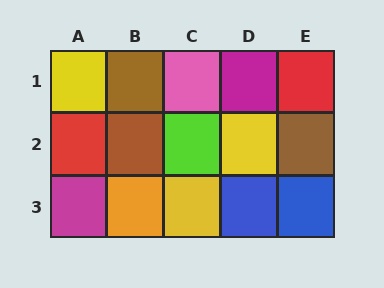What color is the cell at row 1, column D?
Magenta.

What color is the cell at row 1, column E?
Red.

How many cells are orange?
1 cell is orange.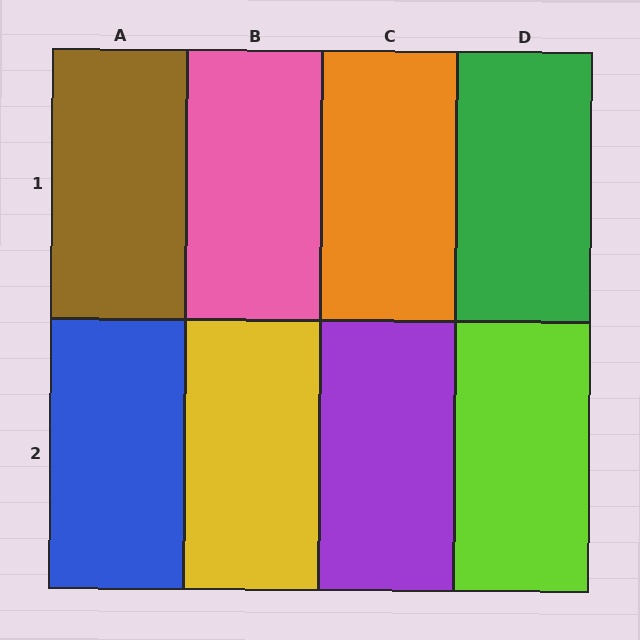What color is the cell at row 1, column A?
Brown.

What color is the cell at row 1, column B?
Pink.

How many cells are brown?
1 cell is brown.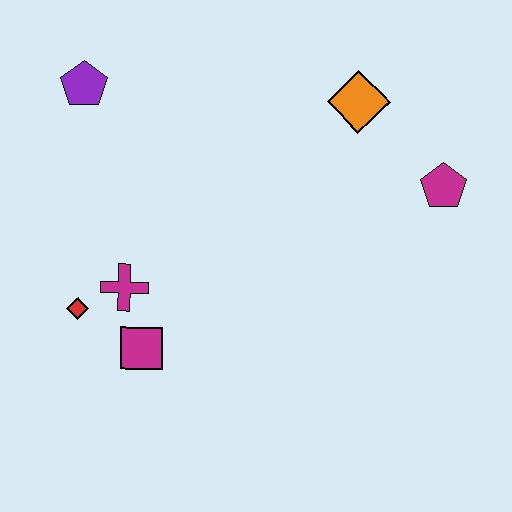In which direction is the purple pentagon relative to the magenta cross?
The purple pentagon is above the magenta cross.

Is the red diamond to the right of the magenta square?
No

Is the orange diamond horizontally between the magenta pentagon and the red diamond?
Yes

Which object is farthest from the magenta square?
The magenta pentagon is farthest from the magenta square.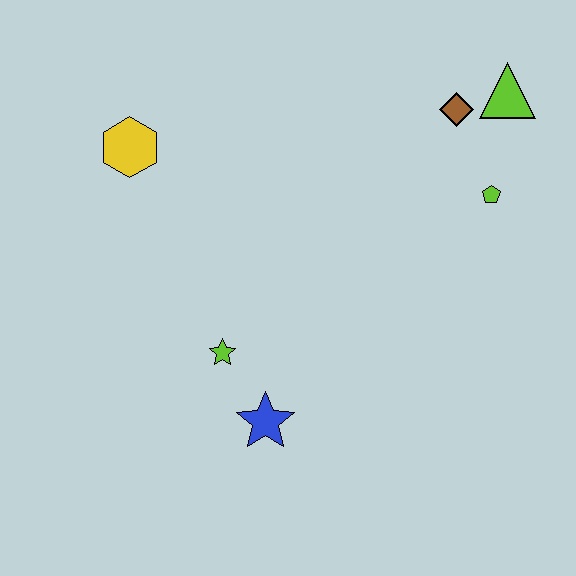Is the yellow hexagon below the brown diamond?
Yes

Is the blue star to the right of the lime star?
Yes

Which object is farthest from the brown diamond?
The blue star is farthest from the brown diamond.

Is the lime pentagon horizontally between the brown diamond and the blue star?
No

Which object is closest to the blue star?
The lime star is closest to the blue star.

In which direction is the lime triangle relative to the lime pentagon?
The lime triangle is above the lime pentagon.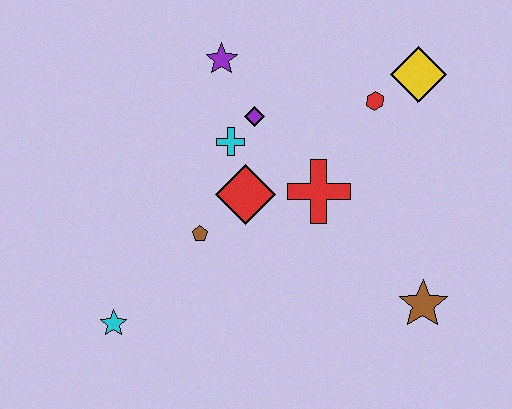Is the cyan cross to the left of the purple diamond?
Yes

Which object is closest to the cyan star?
The brown pentagon is closest to the cyan star.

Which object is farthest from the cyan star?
The yellow diamond is farthest from the cyan star.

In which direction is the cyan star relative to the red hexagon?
The cyan star is to the left of the red hexagon.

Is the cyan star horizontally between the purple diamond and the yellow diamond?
No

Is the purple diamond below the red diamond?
No